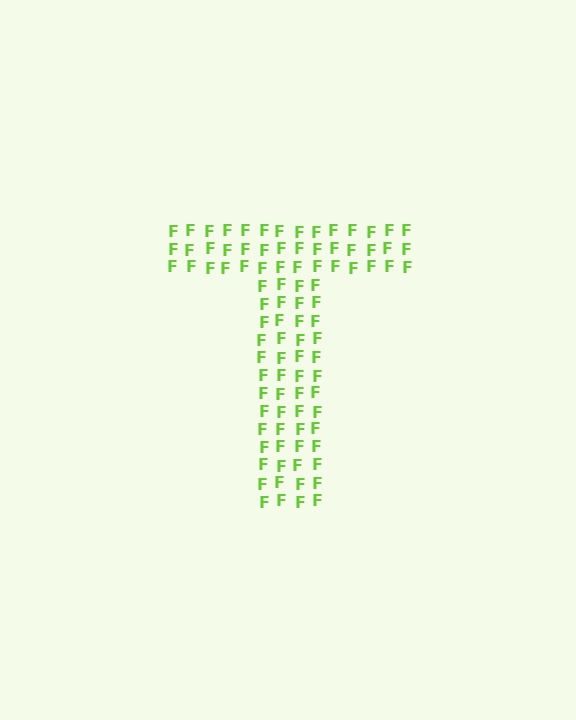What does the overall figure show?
The overall figure shows the letter T.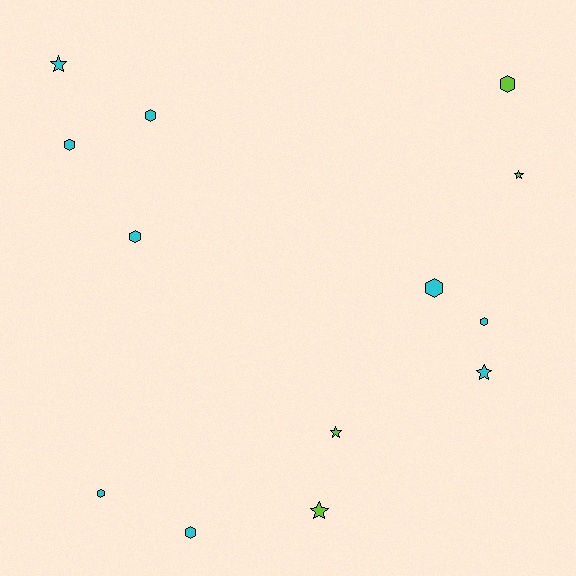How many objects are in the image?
There are 13 objects.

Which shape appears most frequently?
Hexagon, with 8 objects.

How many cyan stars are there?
There are 2 cyan stars.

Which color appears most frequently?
Cyan, with 9 objects.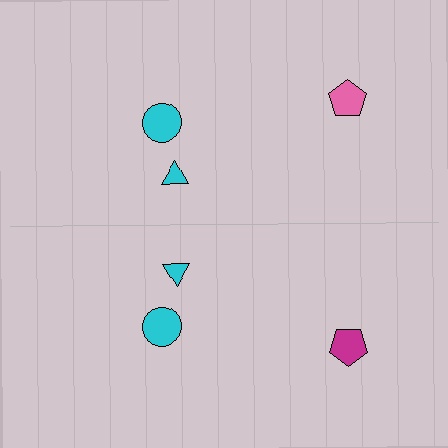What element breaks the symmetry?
The magenta pentagon on the bottom side breaks the symmetry — its mirror counterpart is pink.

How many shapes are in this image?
There are 6 shapes in this image.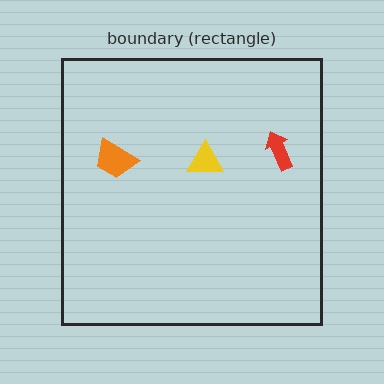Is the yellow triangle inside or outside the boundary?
Inside.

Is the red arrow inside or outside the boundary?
Inside.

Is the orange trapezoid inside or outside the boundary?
Inside.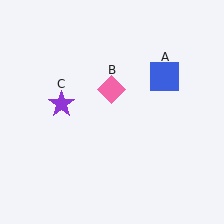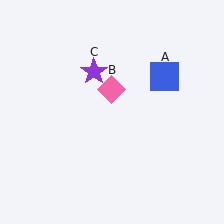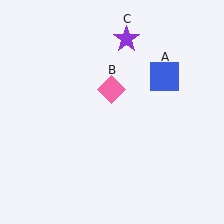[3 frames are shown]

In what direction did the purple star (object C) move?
The purple star (object C) moved up and to the right.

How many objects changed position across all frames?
1 object changed position: purple star (object C).